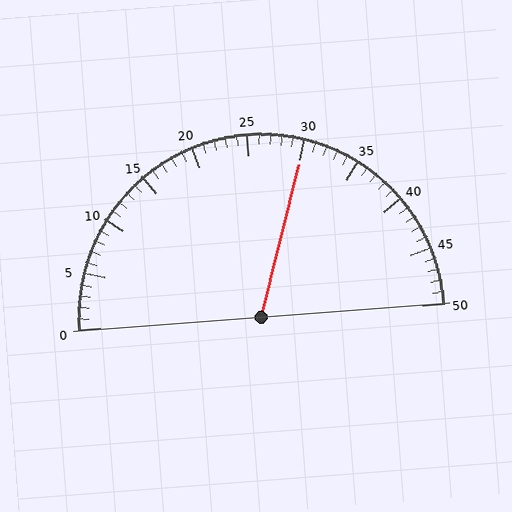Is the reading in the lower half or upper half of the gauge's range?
The reading is in the upper half of the range (0 to 50).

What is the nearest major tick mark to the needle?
The nearest major tick mark is 30.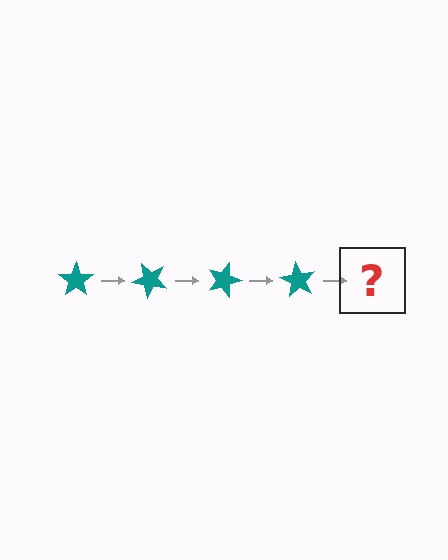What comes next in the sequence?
The next element should be a teal star rotated 180 degrees.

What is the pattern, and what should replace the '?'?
The pattern is that the star rotates 45 degrees each step. The '?' should be a teal star rotated 180 degrees.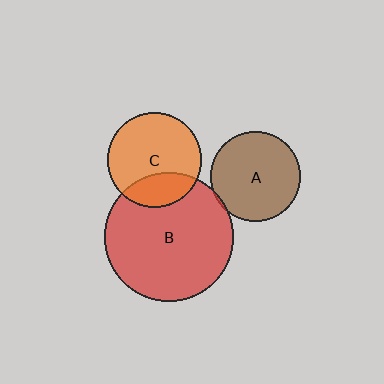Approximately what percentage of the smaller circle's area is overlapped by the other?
Approximately 25%.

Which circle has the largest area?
Circle B (red).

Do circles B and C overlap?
Yes.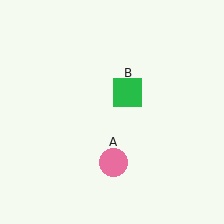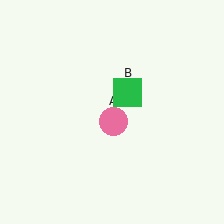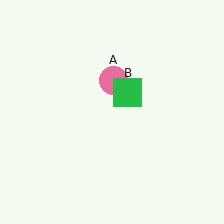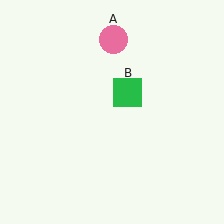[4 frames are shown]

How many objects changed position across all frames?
1 object changed position: pink circle (object A).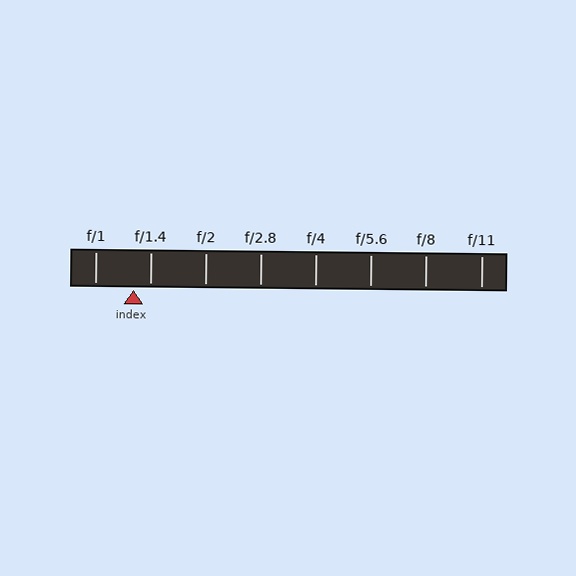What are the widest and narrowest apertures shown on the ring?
The widest aperture shown is f/1 and the narrowest is f/11.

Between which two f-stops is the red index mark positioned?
The index mark is between f/1 and f/1.4.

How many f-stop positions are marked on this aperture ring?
There are 8 f-stop positions marked.